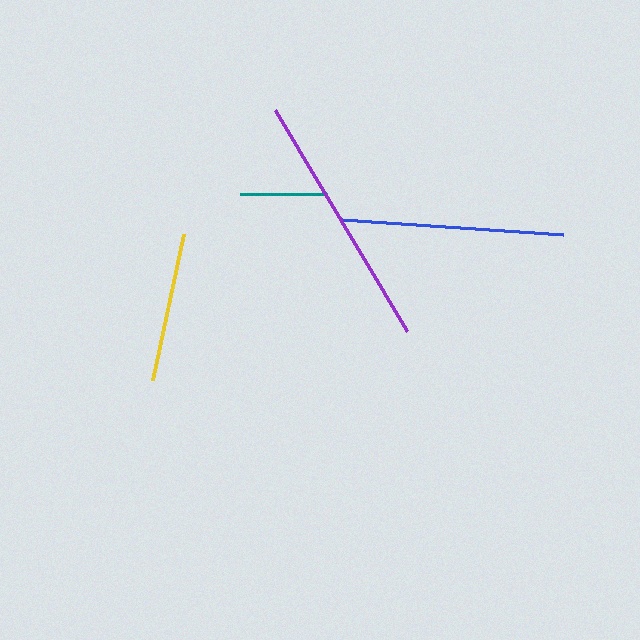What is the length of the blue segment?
The blue segment is approximately 222 pixels long.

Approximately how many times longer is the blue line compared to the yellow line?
The blue line is approximately 1.5 times the length of the yellow line.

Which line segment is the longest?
The purple line is the longest at approximately 257 pixels.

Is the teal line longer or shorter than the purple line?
The purple line is longer than the teal line.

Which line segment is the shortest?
The teal line is the shortest at approximately 88 pixels.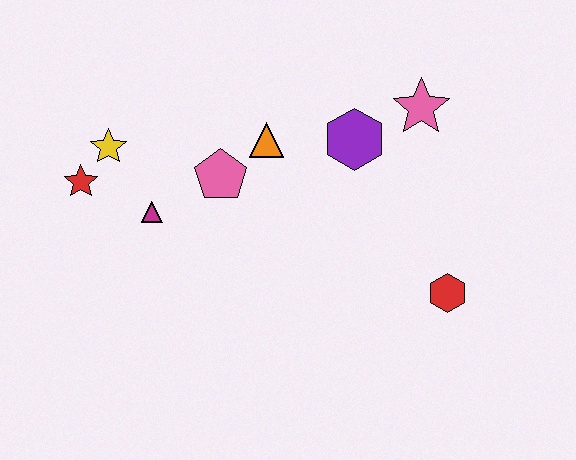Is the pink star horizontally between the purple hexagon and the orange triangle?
No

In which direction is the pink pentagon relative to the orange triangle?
The pink pentagon is to the left of the orange triangle.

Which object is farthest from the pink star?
The red star is farthest from the pink star.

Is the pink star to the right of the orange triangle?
Yes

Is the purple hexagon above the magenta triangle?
Yes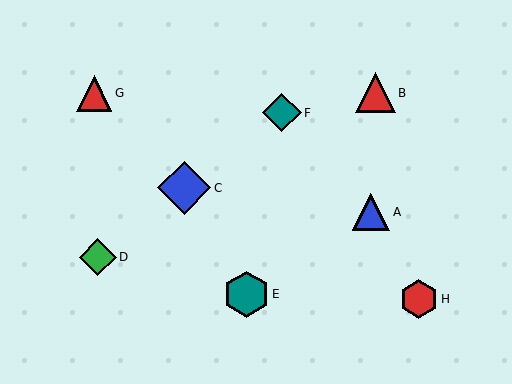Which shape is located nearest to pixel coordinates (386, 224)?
The blue triangle (labeled A) at (371, 212) is nearest to that location.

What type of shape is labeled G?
Shape G is a red triangle.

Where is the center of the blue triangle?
The center of the blue triangle is at (371, 212).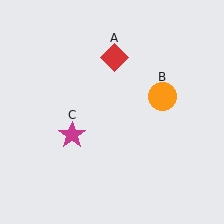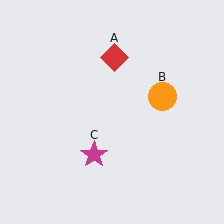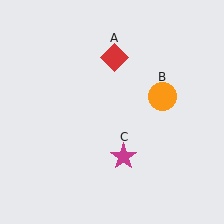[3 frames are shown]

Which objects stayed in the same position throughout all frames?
Red diamond (object A) and orange circle (object B) remained stationary.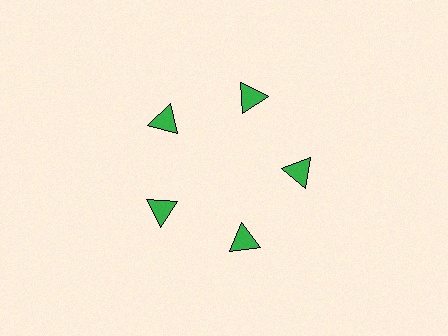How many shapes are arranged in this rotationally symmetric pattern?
There are 5 shapes, arranged in 5 groups of 1.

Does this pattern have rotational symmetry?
Yes, this pattern has 5-fold rotational symmetry. It looks the same after rotating 72 degrees around the center.